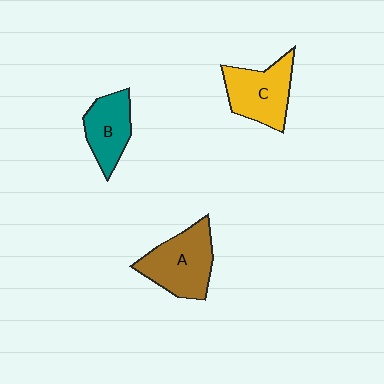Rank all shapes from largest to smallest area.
From largest to smallest: A (brown), C (yellow), B (teal).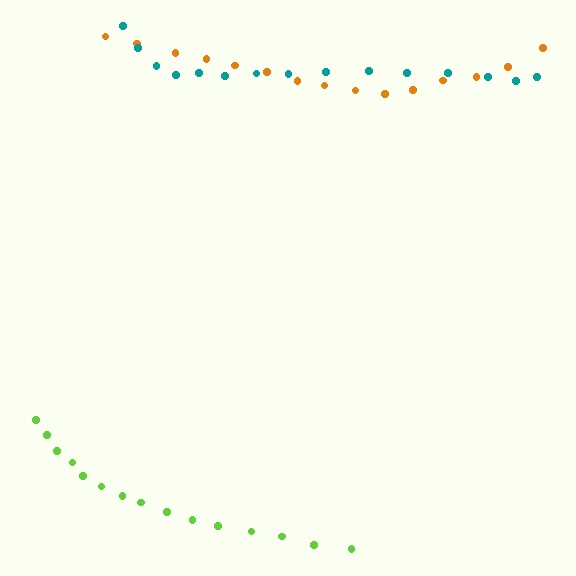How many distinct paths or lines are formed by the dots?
There are 3 distinct paths.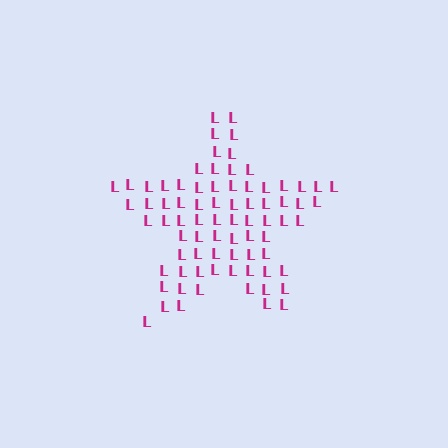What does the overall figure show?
The overall figure shows a star.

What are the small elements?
The small elements are letter L's.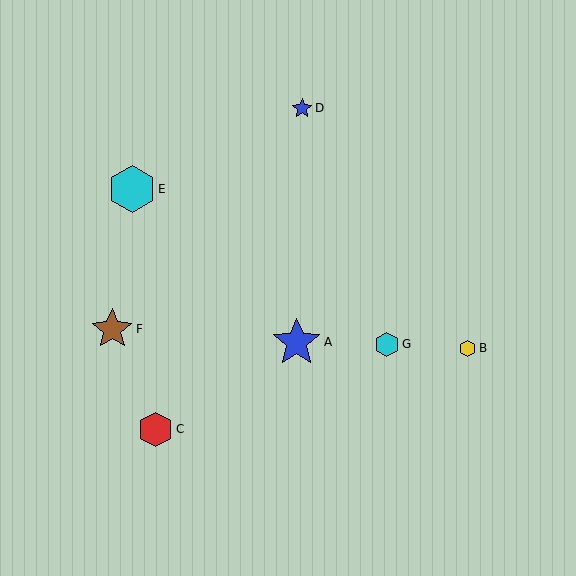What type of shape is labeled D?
Shape D is a blue star.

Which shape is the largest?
The blue star (labeled A) is the largest.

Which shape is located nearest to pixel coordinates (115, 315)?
The brown star (labeled F) at (112, 329) is nearest to that location.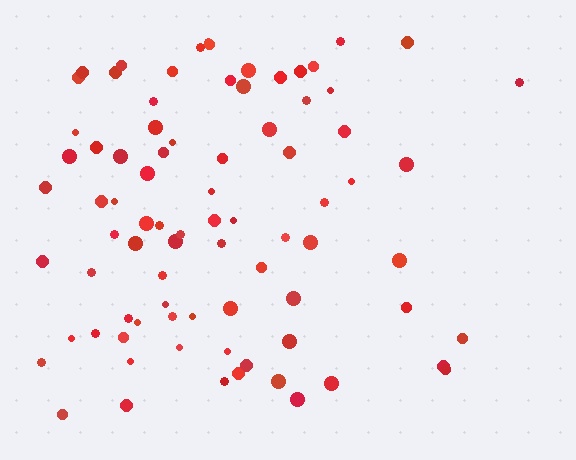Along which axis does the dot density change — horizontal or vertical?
Horizontal.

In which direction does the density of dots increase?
From right to left, with the left side densest.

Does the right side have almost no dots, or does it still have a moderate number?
Still a moderate number, just noticeably fewer than the left.